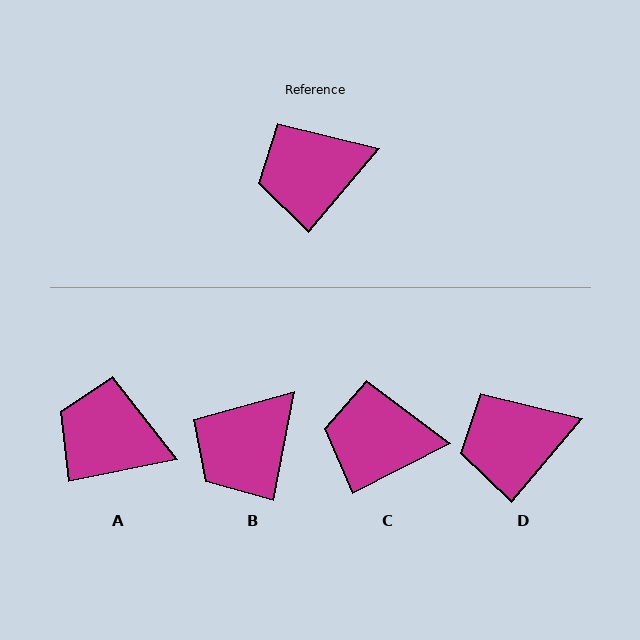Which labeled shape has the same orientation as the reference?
D.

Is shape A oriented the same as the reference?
No, it is off by about 38 degrees.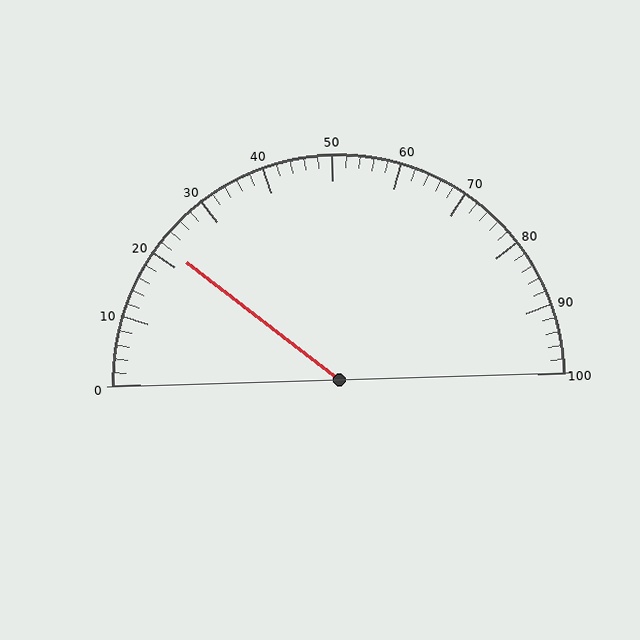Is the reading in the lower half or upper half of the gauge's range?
The reading is in the lower half of the range (0 to 100).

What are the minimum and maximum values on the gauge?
The gauge ranges from 0 to 100.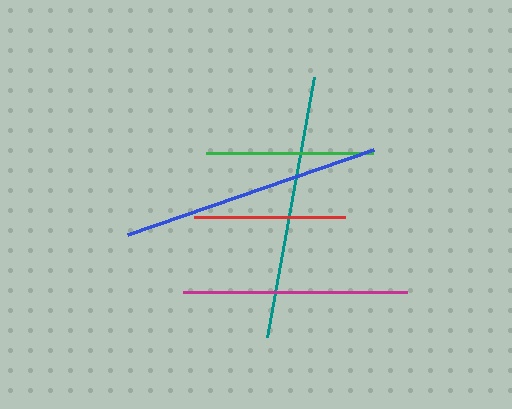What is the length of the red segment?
The red segment is approximately 151 pixels long.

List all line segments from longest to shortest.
From longest to shortest: teal, blue, magenta, green, red.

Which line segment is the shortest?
The red line is the shortest at approximately 151 pixels.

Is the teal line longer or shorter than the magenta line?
The teal line is longer than the magenta line.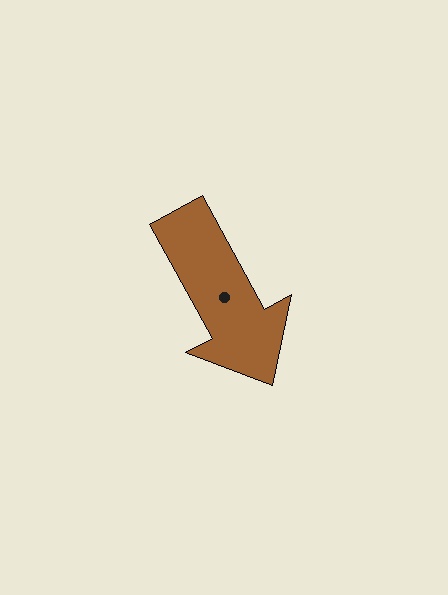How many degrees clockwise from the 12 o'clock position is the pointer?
Approximately 151 degrees.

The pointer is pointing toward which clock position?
Roughly 5 o'clock.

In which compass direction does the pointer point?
Southeast.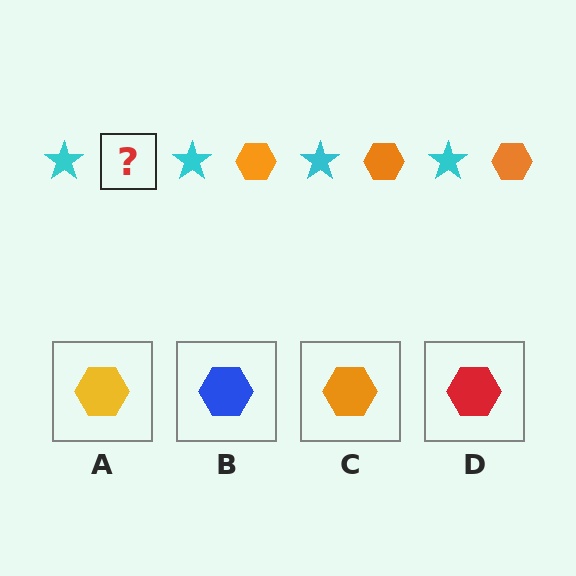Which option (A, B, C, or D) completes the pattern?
C.